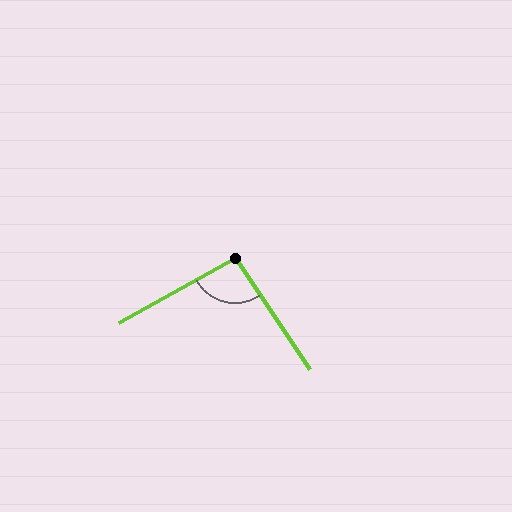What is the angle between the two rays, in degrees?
Approximately 95 degrees.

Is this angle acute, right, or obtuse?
It is obtuse.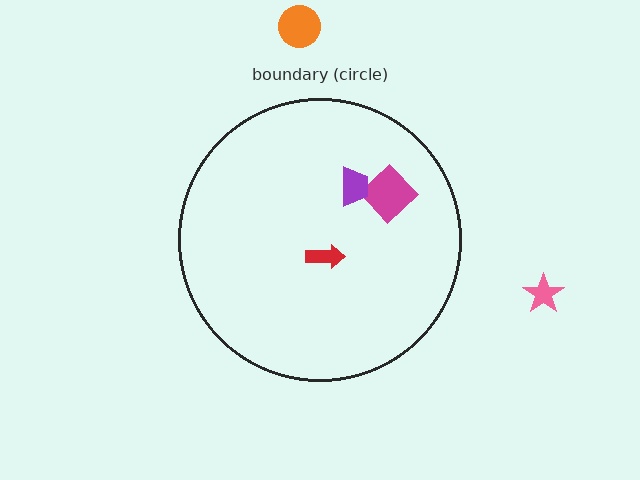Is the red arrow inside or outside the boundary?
Inside.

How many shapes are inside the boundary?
3 inside, 2 outside.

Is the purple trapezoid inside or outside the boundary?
Inside.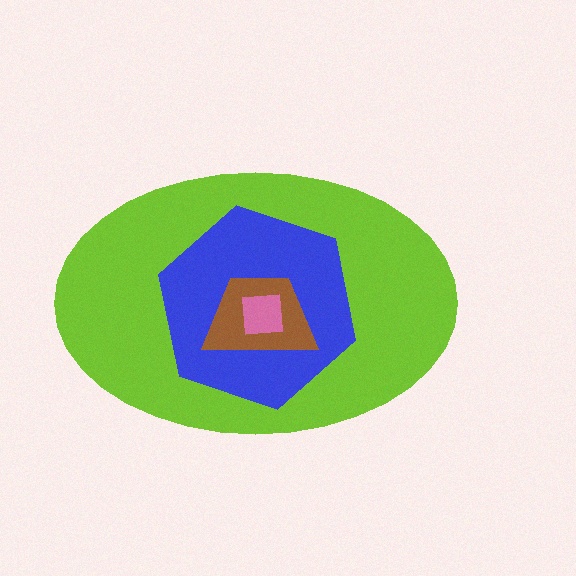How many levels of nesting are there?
4.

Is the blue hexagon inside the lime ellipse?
Yes.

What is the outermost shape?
The lime ellipse.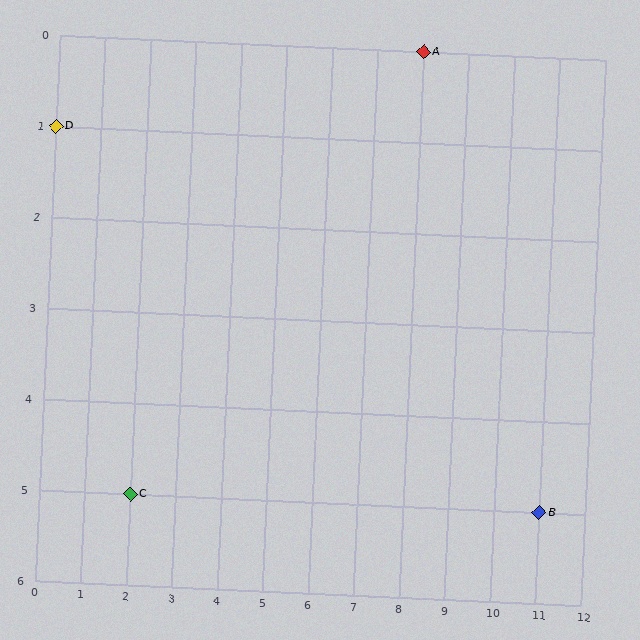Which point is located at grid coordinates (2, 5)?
Point C is at (2, 5).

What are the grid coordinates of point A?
Point A is at grid coordinates (8, 0).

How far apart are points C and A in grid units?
Points C and A are 6 columns and 5 rows apart (about 7.8 grid units diagonally).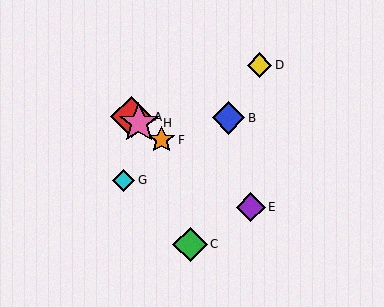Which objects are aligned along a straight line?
Objects A, E, F, H are aligned along a straight line.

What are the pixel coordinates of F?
Object F is at (162, 140).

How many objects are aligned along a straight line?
4 objects (A, E, F, H) are aligned along a straight line.